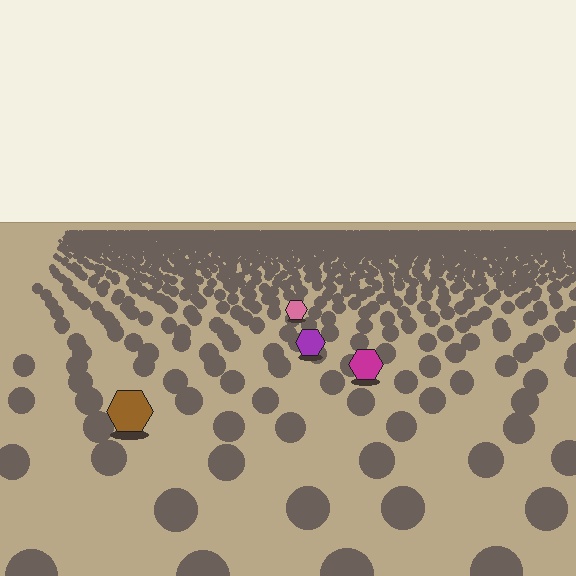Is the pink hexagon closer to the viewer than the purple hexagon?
No. The purple hexagon is closer — you can tell from the texture gradient: the ground texture is coarser near it.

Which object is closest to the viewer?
The brown hexagon is closest. The texture marks near it are larger and more spread out.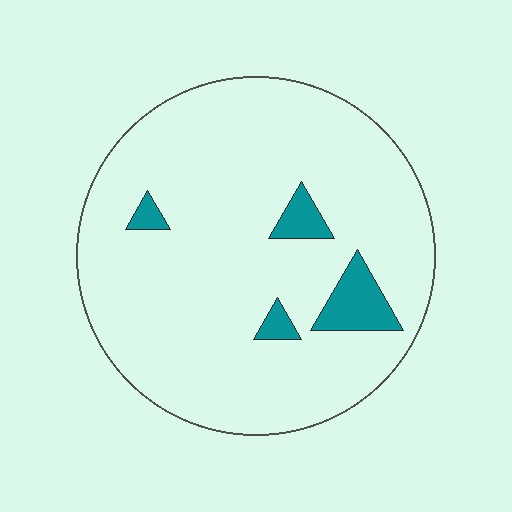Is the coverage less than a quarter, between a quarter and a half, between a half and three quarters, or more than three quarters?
Less than a quarter.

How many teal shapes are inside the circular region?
4.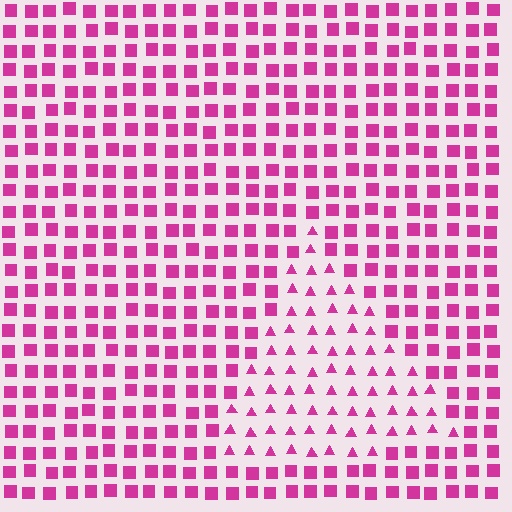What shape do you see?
I see a triangle.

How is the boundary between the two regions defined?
The boundary is defined by a change in element shape: triangles inside vs. squares outside. All elements share the same color and spacing.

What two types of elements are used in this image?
The image uses triangles inside the triangle region and squares outside it.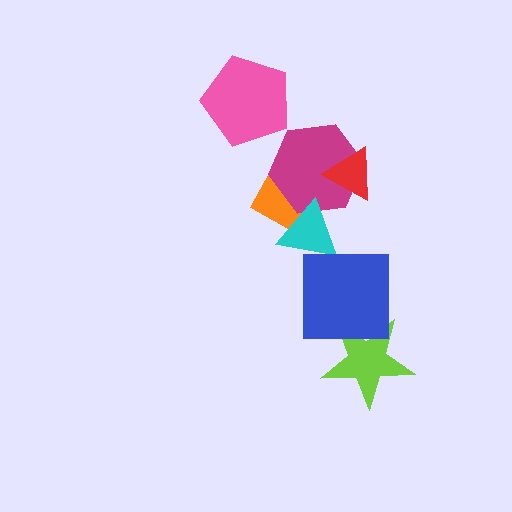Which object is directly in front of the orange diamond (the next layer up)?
The magenta hexagon is directly in front of the orange diamond.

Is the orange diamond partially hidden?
Yes, it is partially covered by another shape.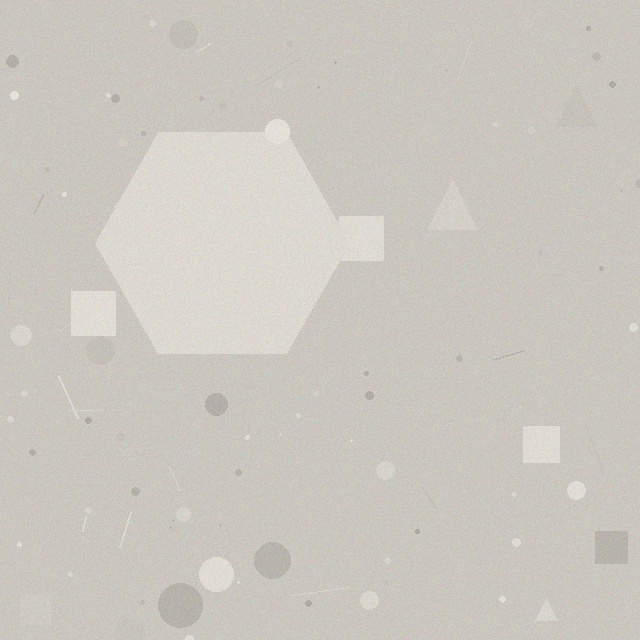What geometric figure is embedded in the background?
A hexagon is embedded in the background.